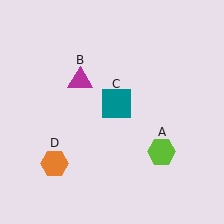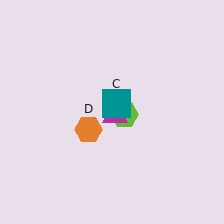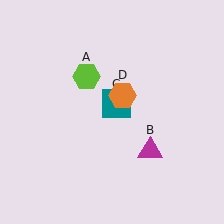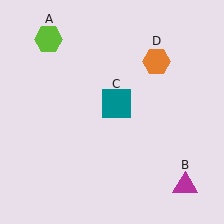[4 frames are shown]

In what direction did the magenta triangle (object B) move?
The magenta triangle (object B) moved down and to the right.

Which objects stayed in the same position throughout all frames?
Teal square (object C) remained stationary.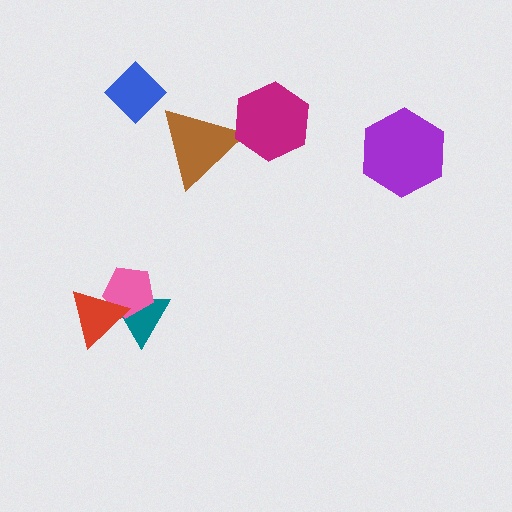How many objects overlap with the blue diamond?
0 objects overlap with the blue diamond.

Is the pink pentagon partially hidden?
Yes, it is partially covered by another shape.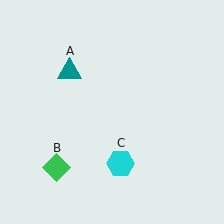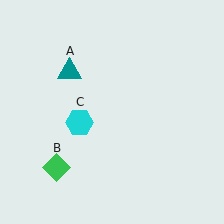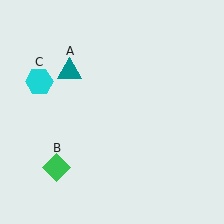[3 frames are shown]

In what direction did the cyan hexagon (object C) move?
The cyan hexagon (object C) moved up and to the left.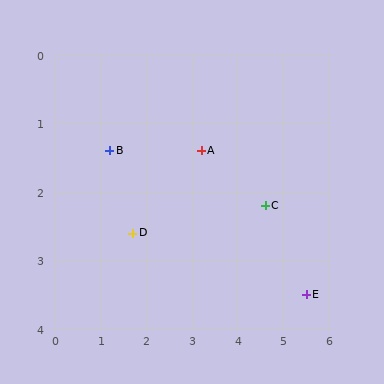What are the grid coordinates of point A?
Point A is at approximately (3.2, 1.4).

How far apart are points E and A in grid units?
Points E and A are about 3.1 grid units apart.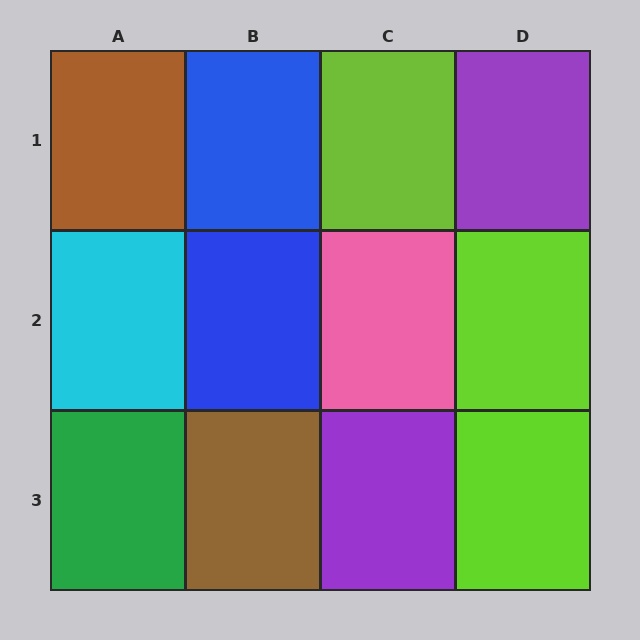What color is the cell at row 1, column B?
Blue.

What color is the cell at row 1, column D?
Purple.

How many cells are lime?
3 cells are lime.